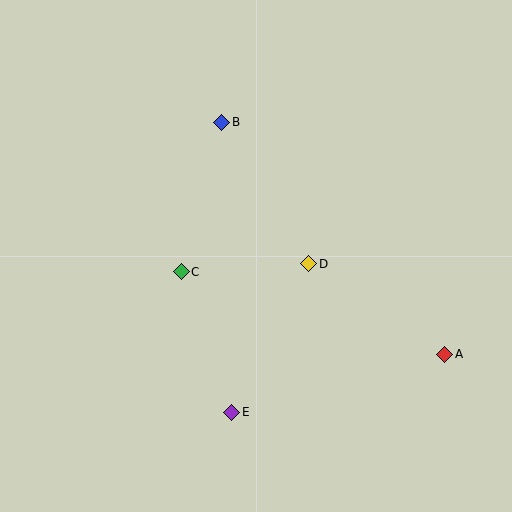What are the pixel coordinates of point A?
Point A is at (445, 354).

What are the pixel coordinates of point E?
Point E is at (232, 412).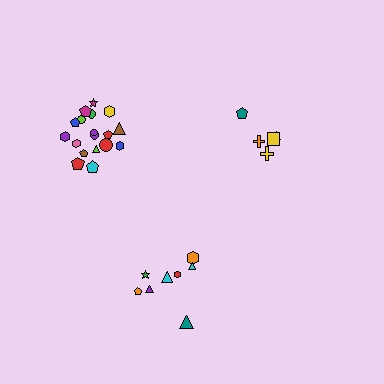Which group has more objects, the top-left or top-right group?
The top-left group.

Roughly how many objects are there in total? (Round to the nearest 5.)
Roughly 30 objects in total.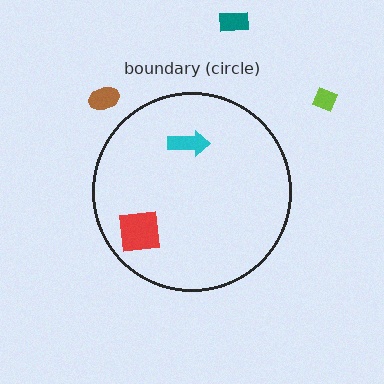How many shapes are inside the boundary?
2 inside, 3 outside.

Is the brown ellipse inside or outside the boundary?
Outside.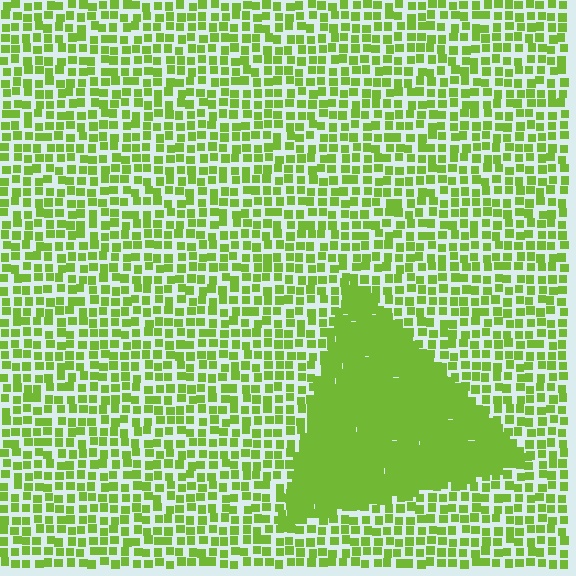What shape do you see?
I see a triangle.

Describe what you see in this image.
The image contains small lime elements arranged at two different densities. A triangle-shaped region is visible where the elements are more densely packed than the surrounding area.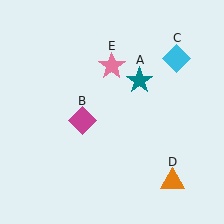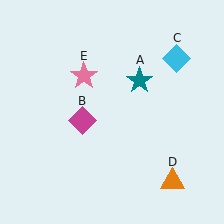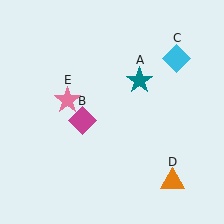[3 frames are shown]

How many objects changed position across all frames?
1 object changed position: pink star (object E).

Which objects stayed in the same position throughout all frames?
Teal star (object A) and magenta diamond (object B) and cyan diamond (object C) and orange triangle (object D) remained stationary.